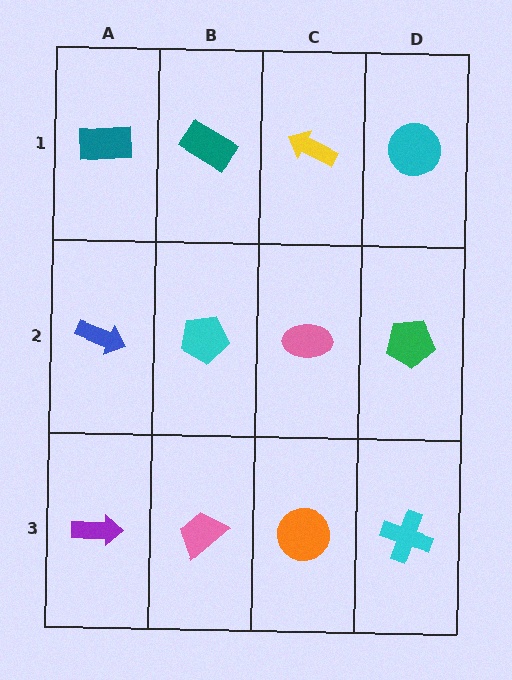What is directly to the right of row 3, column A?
A pink trapezoid.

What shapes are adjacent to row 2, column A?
A teal rectangle (row 1, column A), a purple arrow (row 3, column A), a cyan pentagon (row 2, column B).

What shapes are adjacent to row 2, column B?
A teal rectangle (row 1, column B), a pink trapezoid (row 3, column B), a blue arrow (row 2, column A), a pink ellipse (row 2, column C).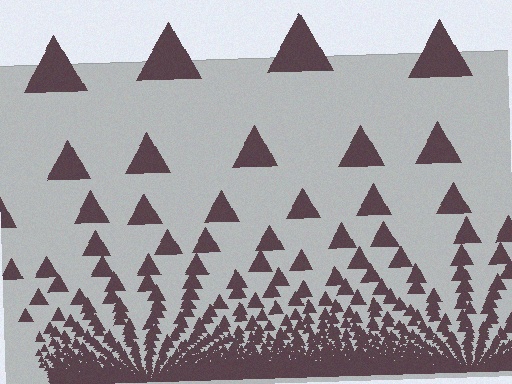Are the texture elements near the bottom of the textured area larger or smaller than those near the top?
Smaller. The gradient is inverted — elements near the bottom are smaller and denser.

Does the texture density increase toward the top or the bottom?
Density increases toward the bottom.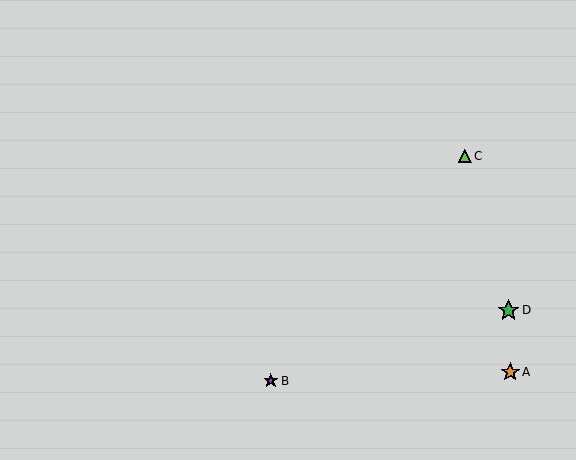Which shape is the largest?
The green star (labeled D) is the largest.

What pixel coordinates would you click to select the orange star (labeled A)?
Click at (510, 372) to select the orange star A.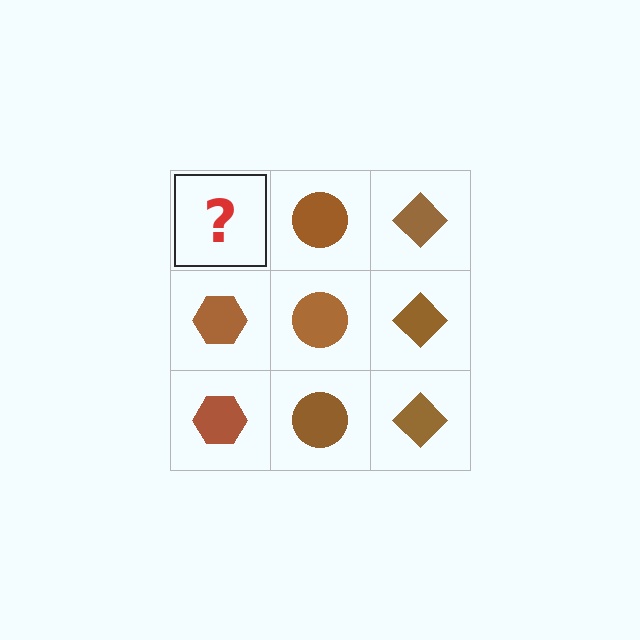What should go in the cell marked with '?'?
The missing cell should contain a brown hexagon.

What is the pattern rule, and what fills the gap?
The rule is that each column has a consistent shape. The gap should be filled with a brown hexagon.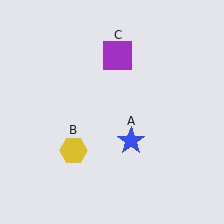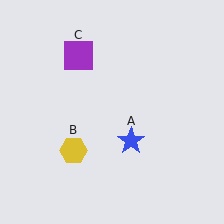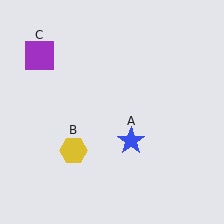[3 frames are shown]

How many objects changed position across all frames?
1 object changed position: purple square (object C).